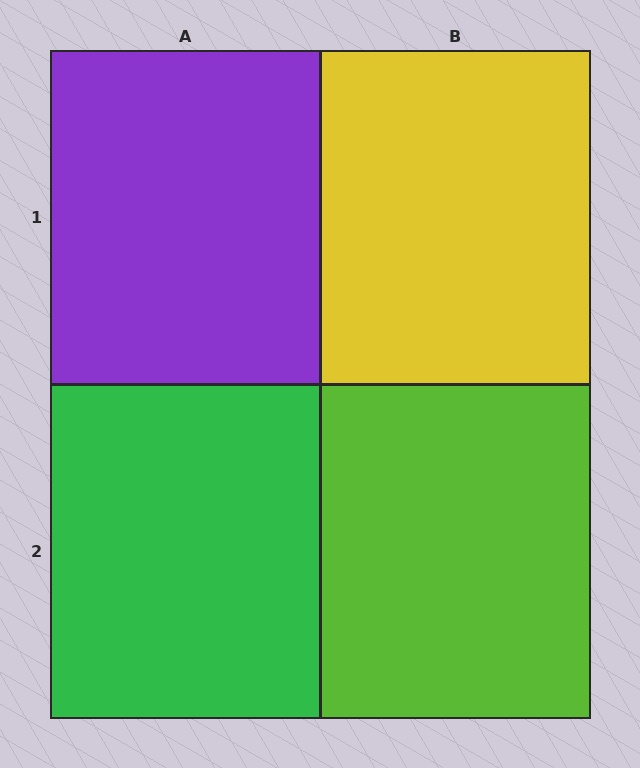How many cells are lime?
1 cell is lime.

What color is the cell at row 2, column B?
Lime.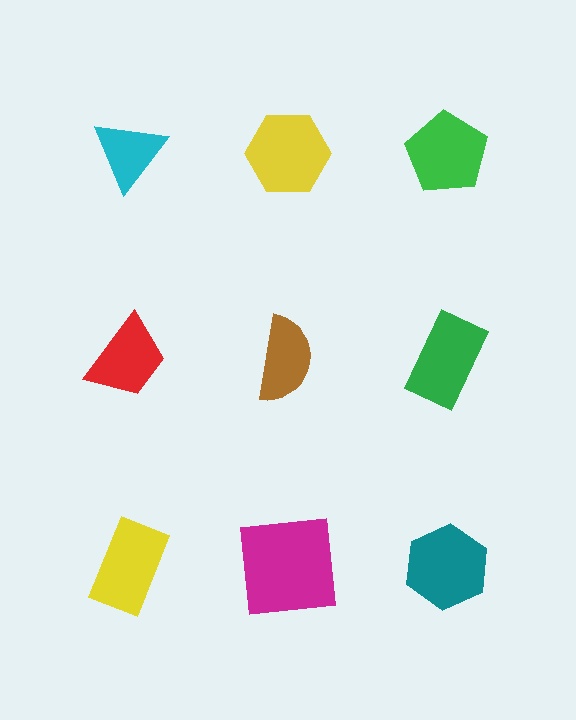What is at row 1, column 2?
A yellow hexagon.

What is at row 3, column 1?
A yellow rectangle.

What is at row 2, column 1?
A red trapezoid.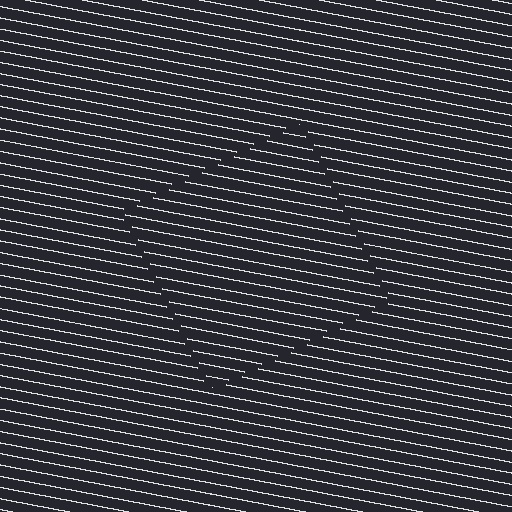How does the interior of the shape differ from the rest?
The interior of the shape contains the same grating, shifted by half a period — the contour is defined by the phase discontinuity where line-ends from the inner and outer gratings abut.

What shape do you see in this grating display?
An illusory square. The interior of the shape contains the same grating, shifted by half a period — the contour is defined by the phase discontinuity where line-ends from the inner and outer gratings abut.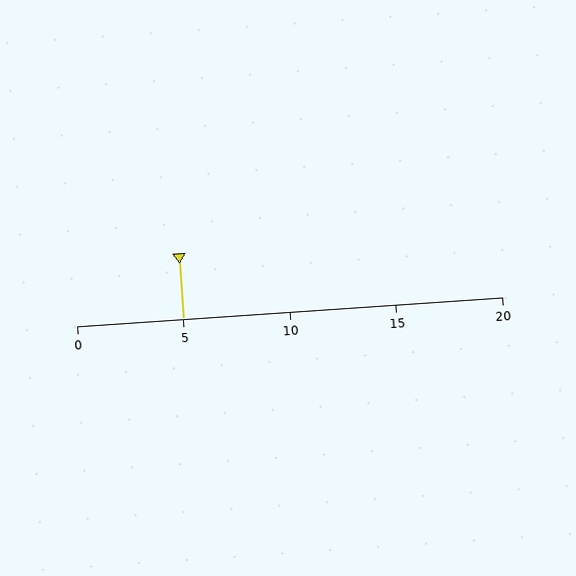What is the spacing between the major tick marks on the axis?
The major ticks are spaced 5 apart.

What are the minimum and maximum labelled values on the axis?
The axis runs from 0 to 20.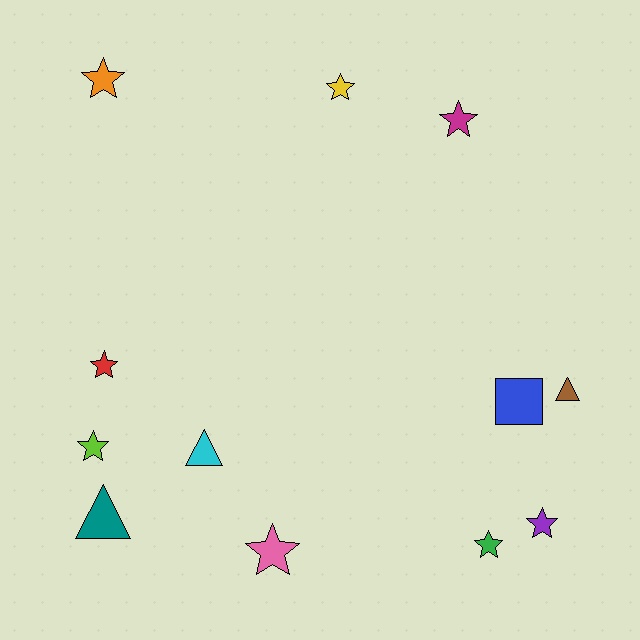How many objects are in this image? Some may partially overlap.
There are 12 objects.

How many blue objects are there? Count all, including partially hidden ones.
There is 1 blue object.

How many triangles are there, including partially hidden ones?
There are 3 triangles.